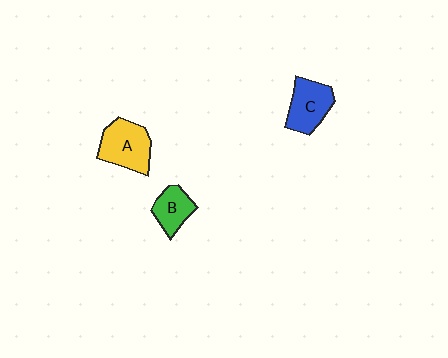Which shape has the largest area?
Shape A (yellow).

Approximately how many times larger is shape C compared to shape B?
Approximately 1.3 times.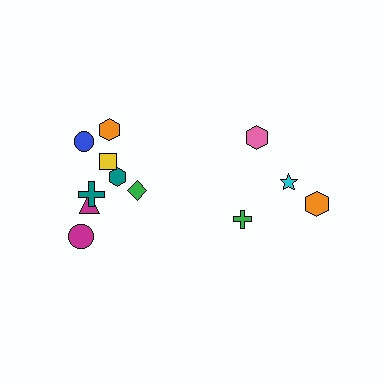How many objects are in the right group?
There are 4 objects.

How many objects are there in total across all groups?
There are 12 objects.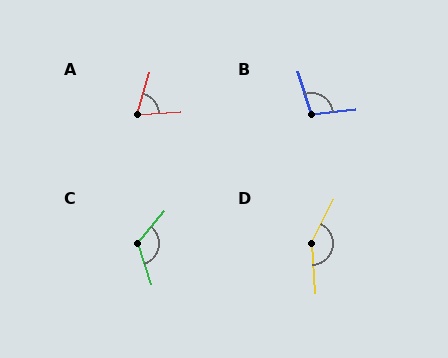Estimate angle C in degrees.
Approximately 121 degrees.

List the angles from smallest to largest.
A (69°), B (101°), C (121°), D (149°).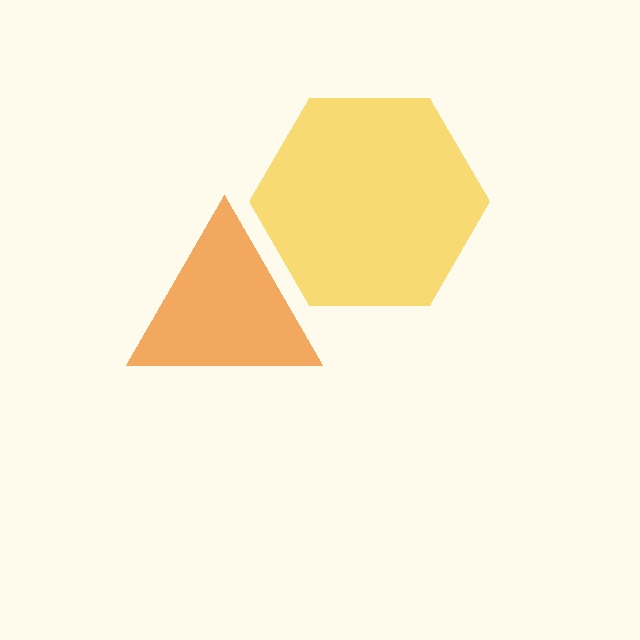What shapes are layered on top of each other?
The layered shapes are: a yellow hexagon, an orange triangle.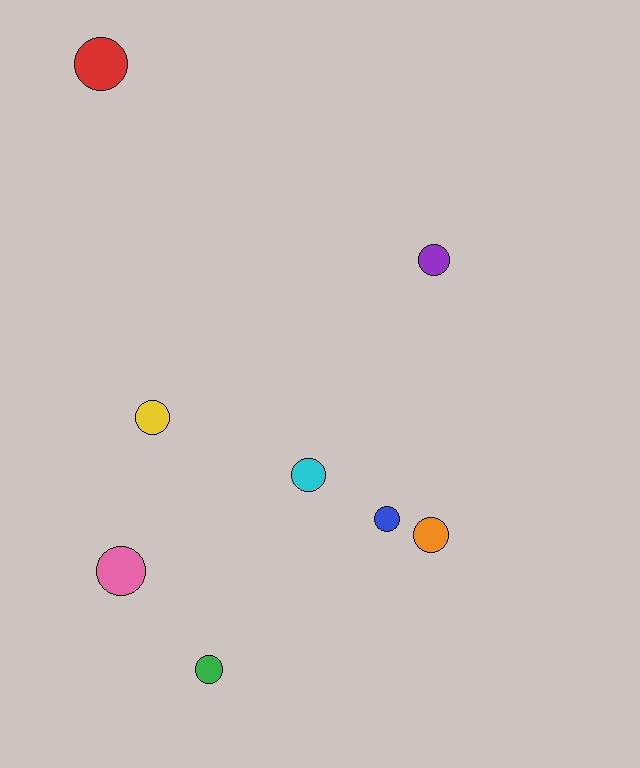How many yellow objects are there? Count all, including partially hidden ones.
There is 1 yellow object.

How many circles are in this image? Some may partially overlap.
There are 8 circles.